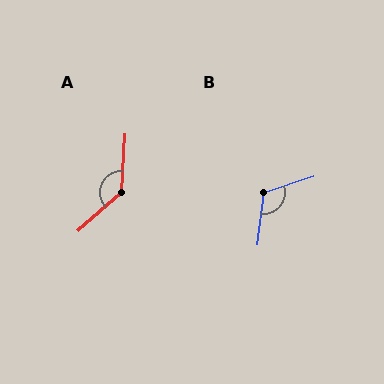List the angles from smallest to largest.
B (115°), A (135°).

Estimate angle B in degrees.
Approximately 115 degrees.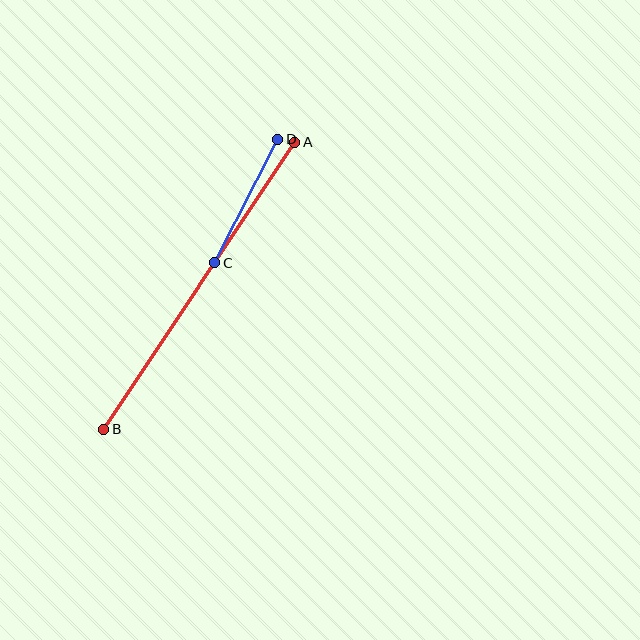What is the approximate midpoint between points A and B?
The midpoint is at approximately (199, 286) pixels.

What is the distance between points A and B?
The distance is approximately 345 pixels.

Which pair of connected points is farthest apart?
Points A and B are farthest apart.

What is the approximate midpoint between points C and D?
The midpoint is at approximately (246, 201) pixels.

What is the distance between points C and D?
The distance is approximately 139 pixels.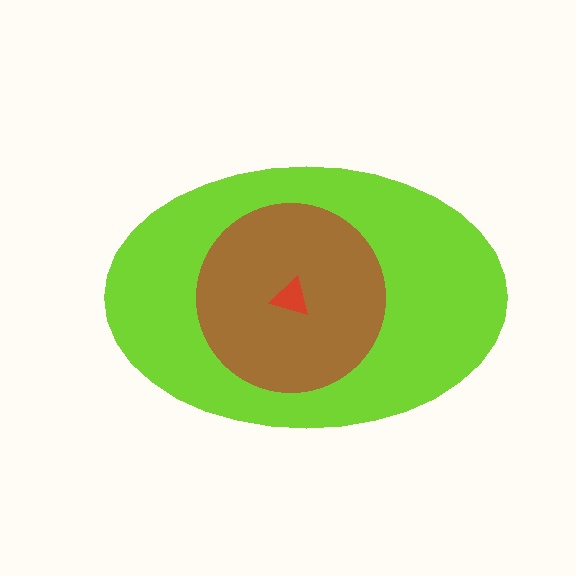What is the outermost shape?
The lime ellipse.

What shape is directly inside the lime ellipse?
The brown circle.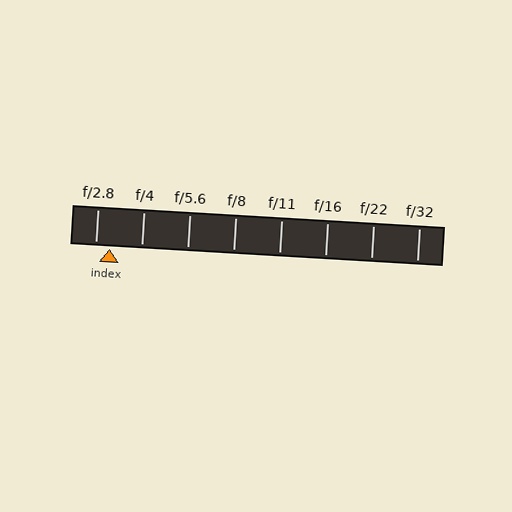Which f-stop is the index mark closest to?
The index mark is closest to f/2.8.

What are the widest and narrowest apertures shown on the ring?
The widest aperture shown is f/2.8 and the narrowest is f/32.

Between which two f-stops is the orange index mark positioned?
The index mark is between f/2.8 and f/4.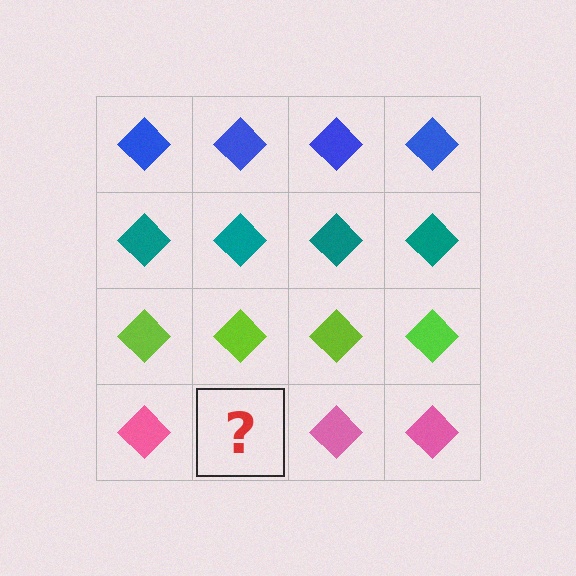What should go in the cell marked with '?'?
The missing cell should contain a pink diamond.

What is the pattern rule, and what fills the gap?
The rule is that each row has a consistent color. The gap should be filled with a pink diamond.